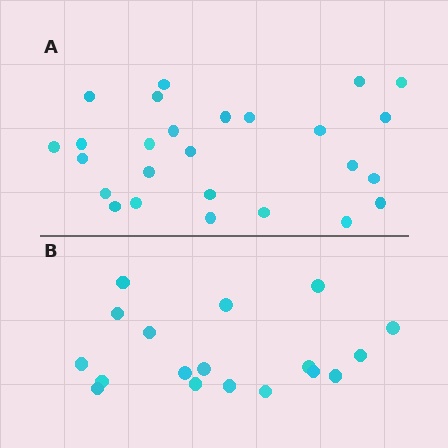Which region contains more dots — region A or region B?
Region A (the top region) has more dots.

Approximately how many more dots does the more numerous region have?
Region A has roughly 8 or so more dots than region B.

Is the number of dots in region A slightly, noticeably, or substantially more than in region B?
Region A has noticeably more, but not dramatically so. The ratio is roughly 1.4 to 1.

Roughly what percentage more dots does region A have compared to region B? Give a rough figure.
About 45% more.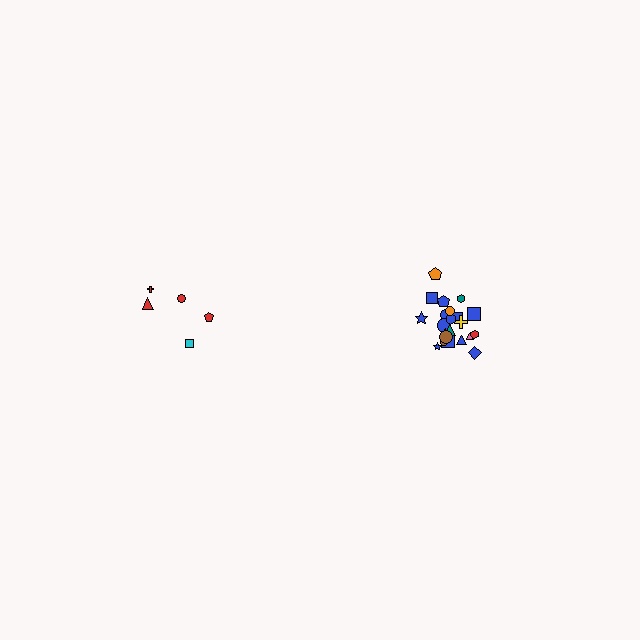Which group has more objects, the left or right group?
The right group.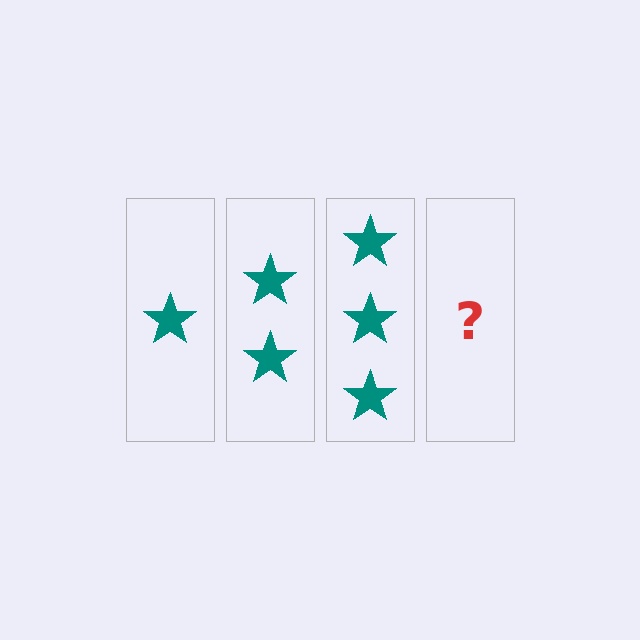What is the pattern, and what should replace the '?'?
The pattern is that each step adds one more star. The '?' should be 4 stars.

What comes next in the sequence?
The next element should be 4 stars.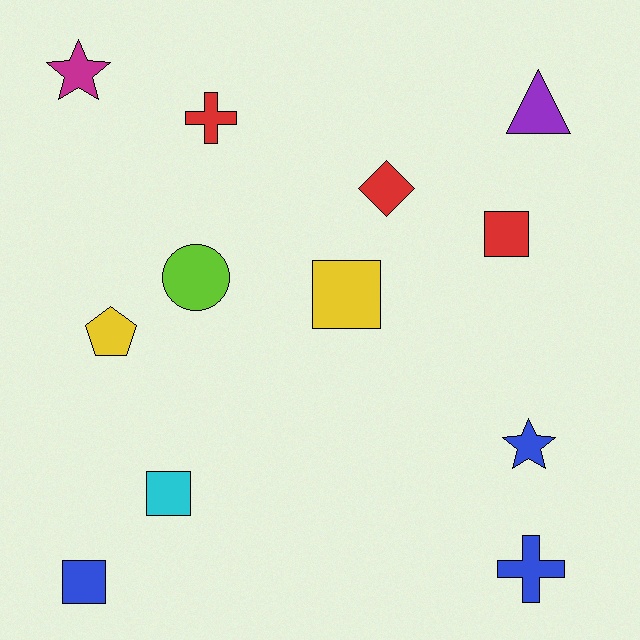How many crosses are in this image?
There are 2 crosses.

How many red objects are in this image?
There are 3 red objects.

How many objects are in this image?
There are 12 objects.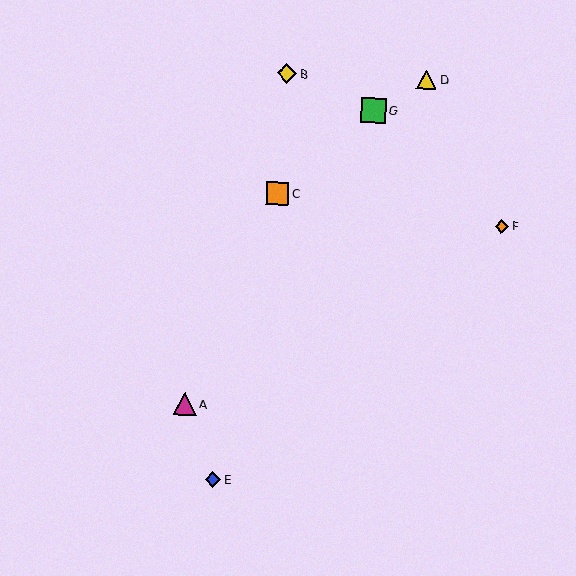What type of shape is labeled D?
Shape D is a yellow triangle.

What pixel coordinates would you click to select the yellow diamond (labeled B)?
Click at (287, 74) to select the yellow diamond B.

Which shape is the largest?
The green square (labeled G) is the largest.